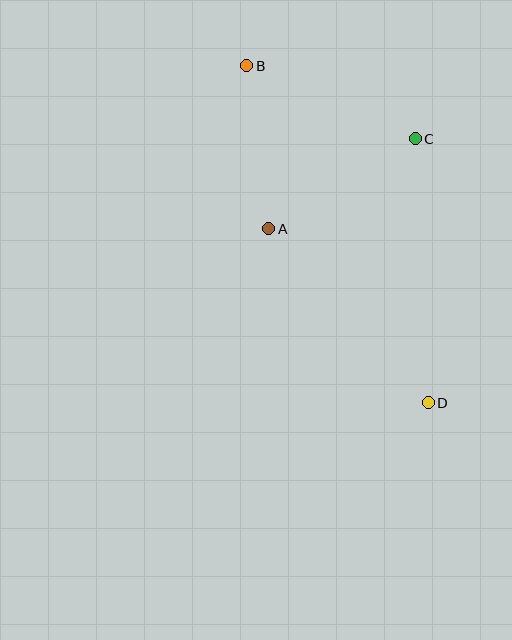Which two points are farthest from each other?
Points B and D are farthest from each other.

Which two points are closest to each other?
Points A and B are closest to each other.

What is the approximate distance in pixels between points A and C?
The distance between A and C is approximately 172 pixels.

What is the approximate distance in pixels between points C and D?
The distance between C and D is approximately 265 pixels.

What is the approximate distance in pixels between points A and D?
The distance between A and D is approximately 236 pixels.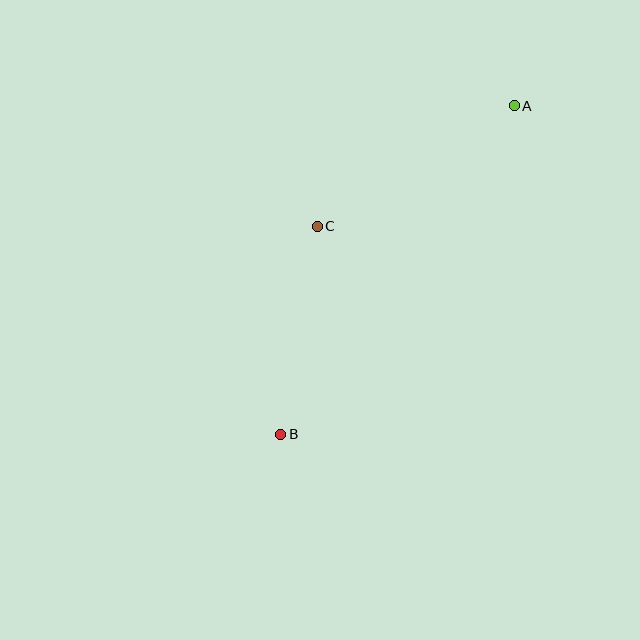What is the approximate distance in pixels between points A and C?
The distance between A and C is approximately 231 pixels.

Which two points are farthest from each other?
Points A and B are farthest from each other.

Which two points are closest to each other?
Points B and C are closest to each other.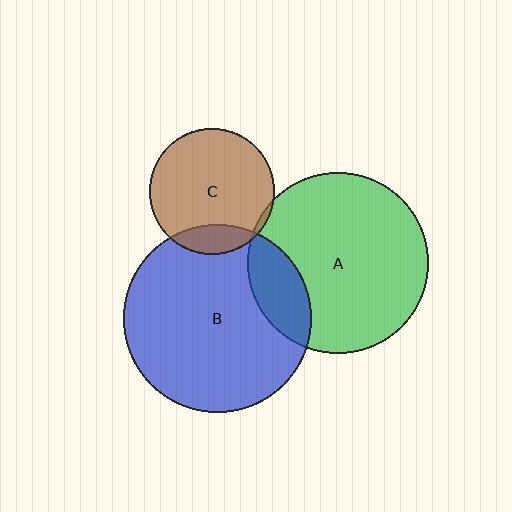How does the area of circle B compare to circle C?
Approximately 2.3 times.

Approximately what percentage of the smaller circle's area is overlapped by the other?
Approximately 20%.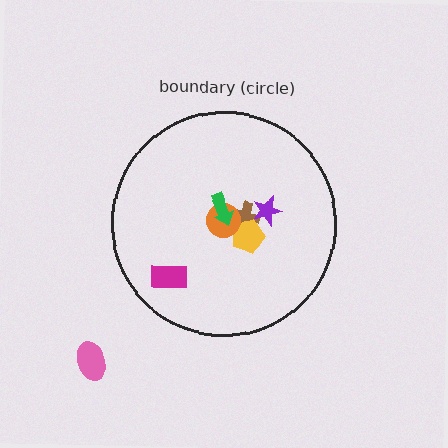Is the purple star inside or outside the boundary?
Inside.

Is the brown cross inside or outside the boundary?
Inside.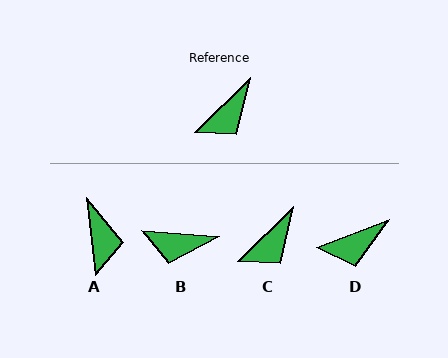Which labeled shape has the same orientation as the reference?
C.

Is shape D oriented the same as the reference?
No, it is off by about 23 degrees.